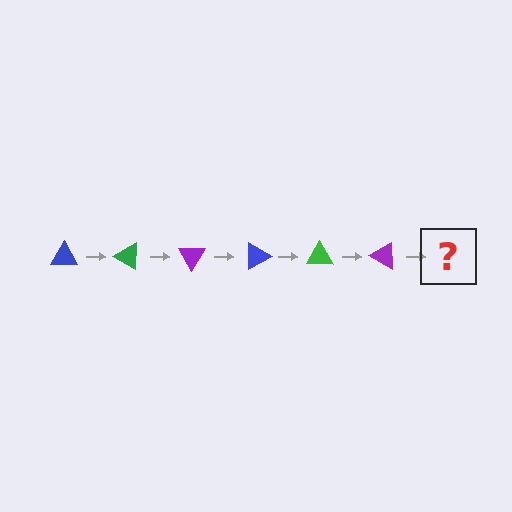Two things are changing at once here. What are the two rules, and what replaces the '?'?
The two rules are that it rotates 30 degrees each step and the color cycles through blue, green, and purple. The '?' should be a blue triangle, rotated 180 degrees from the start.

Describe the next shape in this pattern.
It should be a blue triangle, rotated 180 degrees from the start.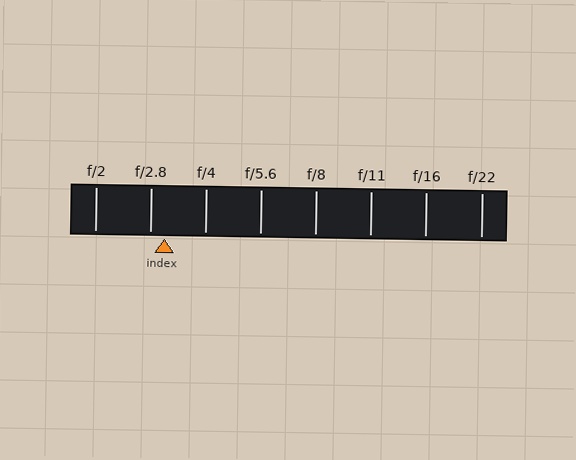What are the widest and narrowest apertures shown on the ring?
The widest aperture shown is f/2 and the narrowest is f/22.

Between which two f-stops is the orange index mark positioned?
The index mark is between f/2.8 and f/4.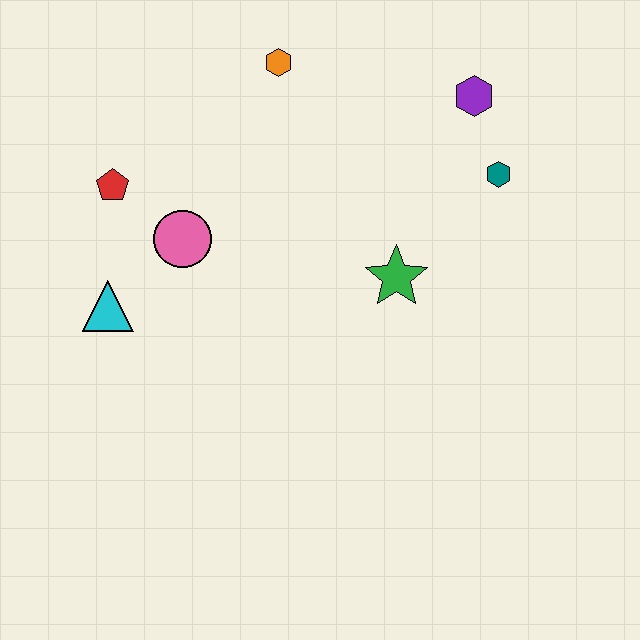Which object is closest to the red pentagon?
The pink circle is closest to the red pentagon.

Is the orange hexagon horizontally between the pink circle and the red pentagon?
No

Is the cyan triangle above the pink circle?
No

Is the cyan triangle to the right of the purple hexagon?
No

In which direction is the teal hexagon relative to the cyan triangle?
The teal hexagon is to the right of the cyan triangle.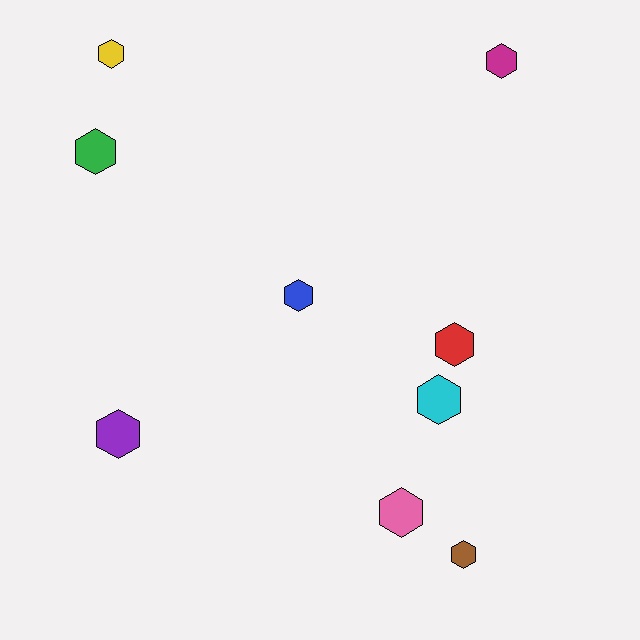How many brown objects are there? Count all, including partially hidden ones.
There is 1 brown object.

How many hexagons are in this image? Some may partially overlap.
There are 9 hexagons.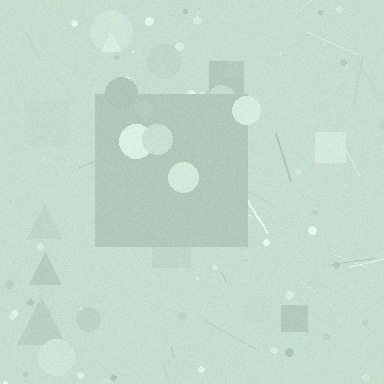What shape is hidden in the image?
A square is hidden in the image.